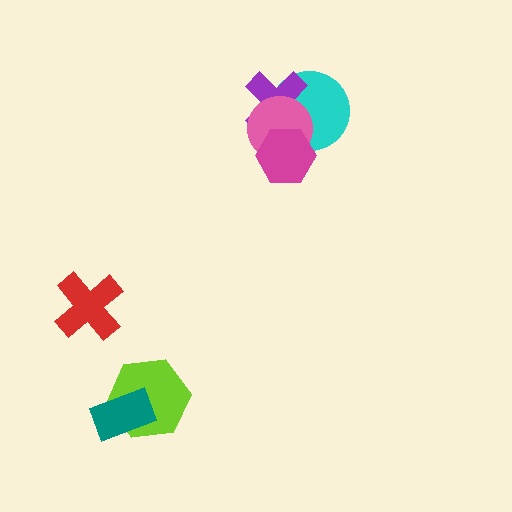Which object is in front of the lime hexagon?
The teal rectangle is in front of the lime hexagon.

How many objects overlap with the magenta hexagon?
3 objects overlap with the magenta hexagon.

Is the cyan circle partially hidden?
Yes, it is partially covered by another shape.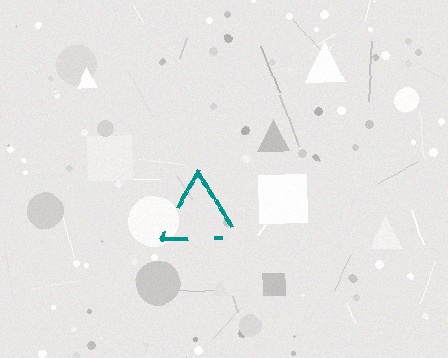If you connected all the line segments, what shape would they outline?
They would outline a triangle.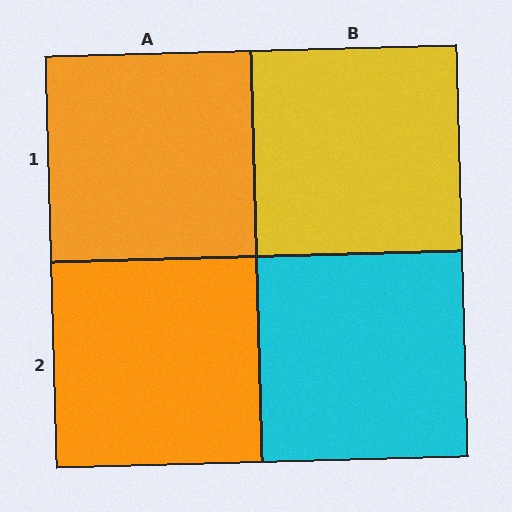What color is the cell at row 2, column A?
Orange.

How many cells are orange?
2 cells are orange.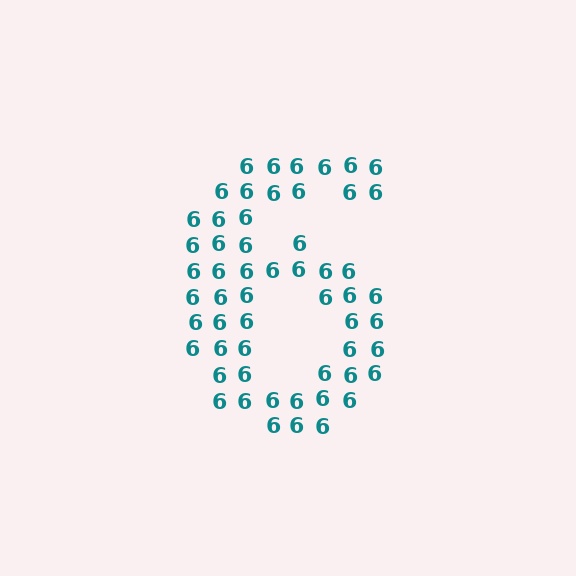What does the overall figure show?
The overall figure shows the digit 6.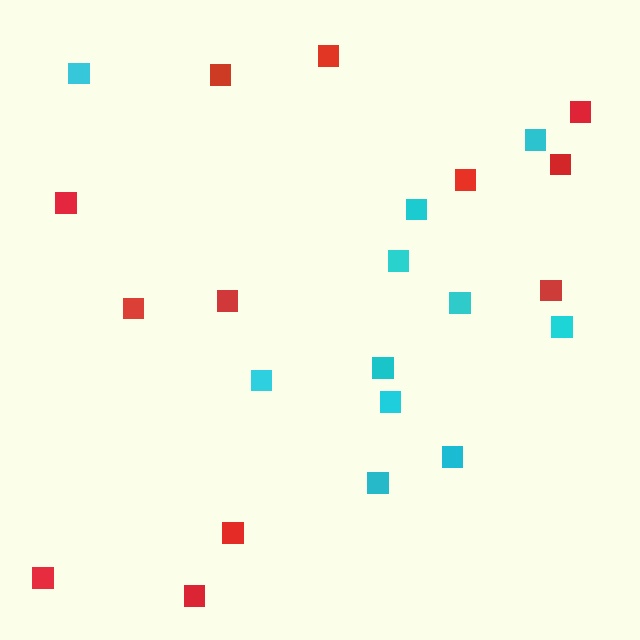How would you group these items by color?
There are 2 groups: one group of cyan squares (11) and one group of red squares (12).